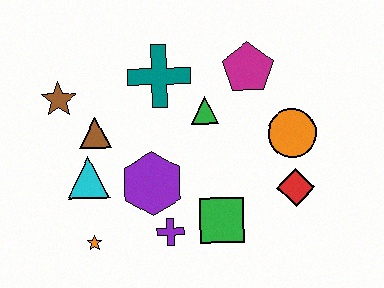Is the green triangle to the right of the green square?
No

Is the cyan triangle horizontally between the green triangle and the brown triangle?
No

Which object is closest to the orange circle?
The red diamond is closest to the orange circle.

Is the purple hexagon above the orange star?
Yes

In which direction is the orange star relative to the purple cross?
The orange star is to the left of the purple cross.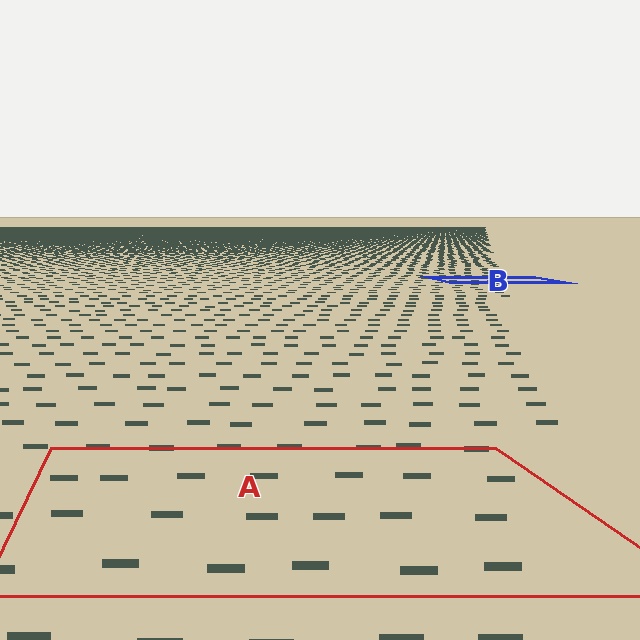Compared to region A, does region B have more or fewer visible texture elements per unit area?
Region B has more texture elements per unit area — they are packed more densely because it is farther away.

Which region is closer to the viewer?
Region A is closer. The texture elements there are larger and more spread out.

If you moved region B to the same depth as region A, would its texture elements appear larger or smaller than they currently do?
They would appear larger. At a closer depth, the same texture elements are projected at a bigger on-screen size.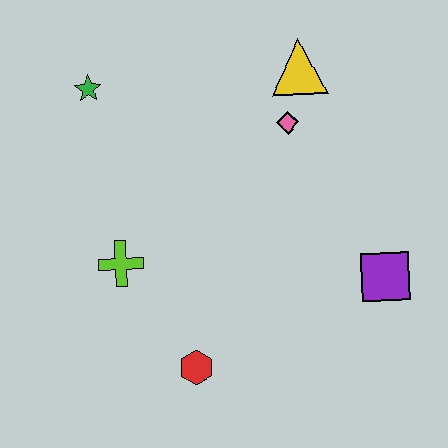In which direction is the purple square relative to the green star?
The purple square is to the right of the green star.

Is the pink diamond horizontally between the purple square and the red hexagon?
Yes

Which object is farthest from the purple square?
The green star is farthest from the purple square.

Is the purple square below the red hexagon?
No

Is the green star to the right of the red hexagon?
No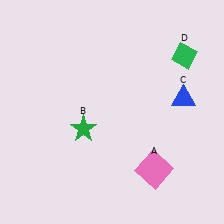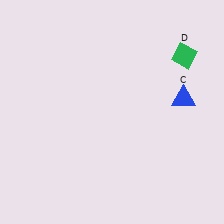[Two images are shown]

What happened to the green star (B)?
The green star (B) was removed in Image 2. It was in the bottom-left area of Image 1.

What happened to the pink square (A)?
The pink square (A) was removed in Image 2. It was in the bottom-right area of Image 1.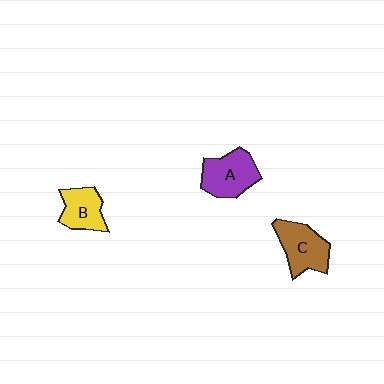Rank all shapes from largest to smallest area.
From largest to smallest: A (purple), C (brown), B (yellow).